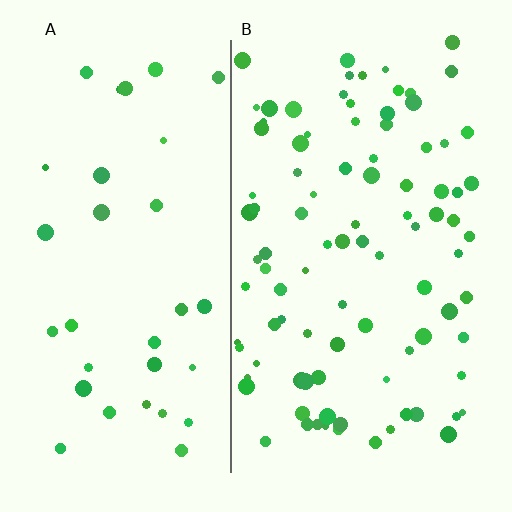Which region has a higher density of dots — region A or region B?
B (the right).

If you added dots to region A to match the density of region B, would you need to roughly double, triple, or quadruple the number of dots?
Approximately triple.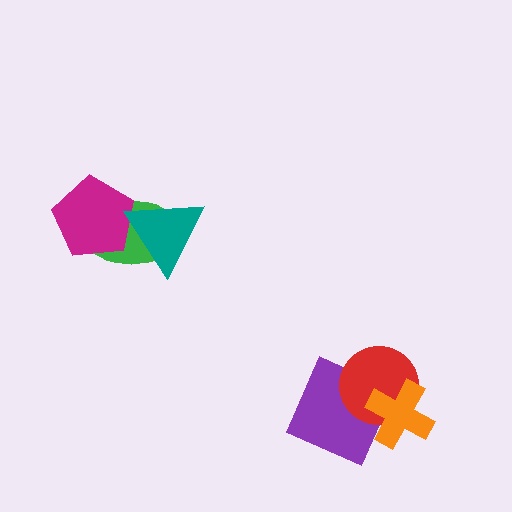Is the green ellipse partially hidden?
Yes, it is partially covered by another shape.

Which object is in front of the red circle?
The orange cross is in front of the red circle.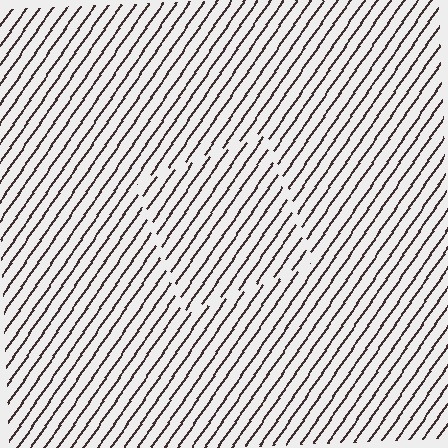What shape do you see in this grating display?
An illusory square. The interior of the shape contains the same grating, shifted by half a period — the contour is defined by the phase discontinuity where line-ends from the inner and outer gratings abut.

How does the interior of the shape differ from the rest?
The interior of the shape contains the same grating, shifted by half a period — the contour is defined by the phase discontinuity where line-ends from the inner and outer gratings abut.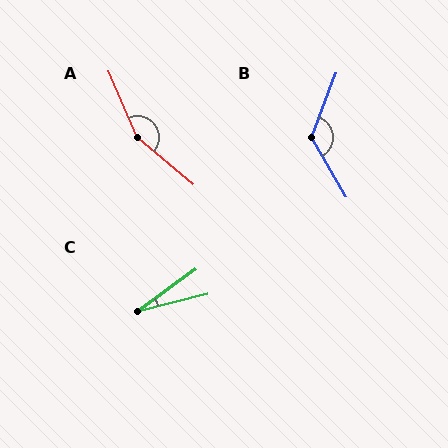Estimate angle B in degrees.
Approximately 129 degrees.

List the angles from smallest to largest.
C (22°), B (129°), A (153°).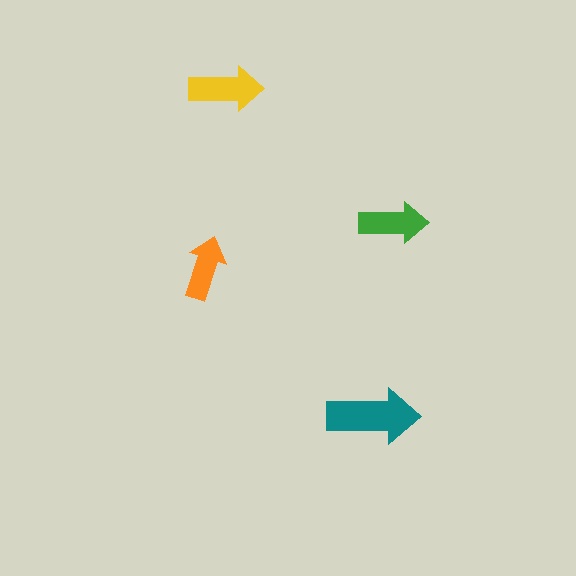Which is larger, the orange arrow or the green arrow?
The green one.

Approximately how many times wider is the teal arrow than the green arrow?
About 1.5 times wider.